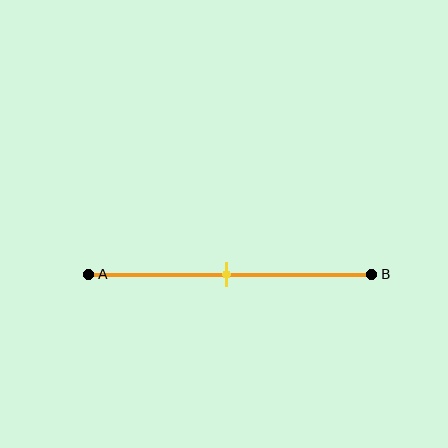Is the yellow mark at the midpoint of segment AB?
Yes, the mark is approximately at the midpoint.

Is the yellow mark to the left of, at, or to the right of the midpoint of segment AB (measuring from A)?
The yellow mark is approximately at the midpoint of segment AB.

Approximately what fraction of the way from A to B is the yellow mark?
The yellow mark is approximately 50% of the way from A to B.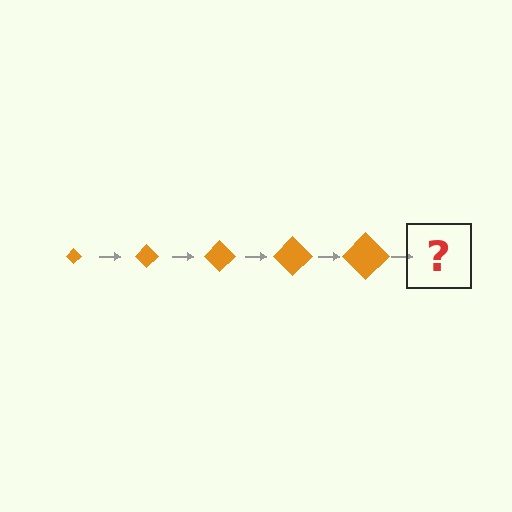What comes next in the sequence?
The next element should be an orange diamond, larger than the previous one.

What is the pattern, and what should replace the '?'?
The pattern is that the diamond gets progressively larger each step. The '?' should be an orange diamond, larger than the previous one.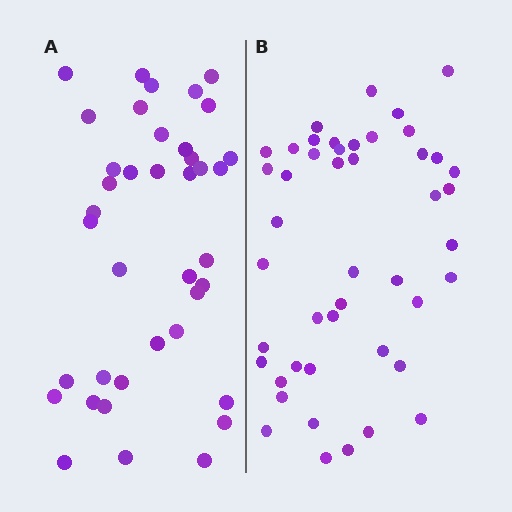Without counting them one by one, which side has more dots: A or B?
Region B (the right region) has more dots.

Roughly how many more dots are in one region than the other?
Region B has roughly 8 or so more dots than region A.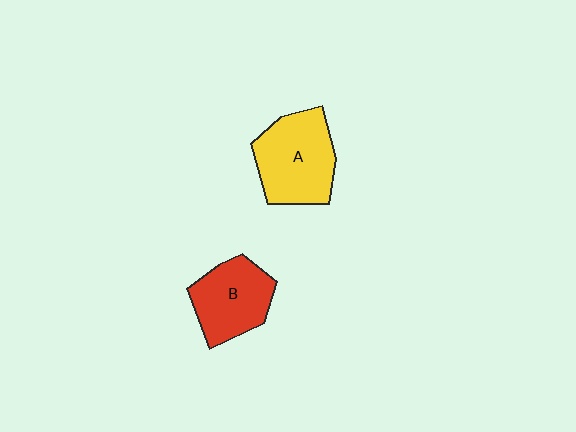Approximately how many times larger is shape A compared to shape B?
Approximately 1.2 times.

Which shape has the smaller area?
Shape B (red).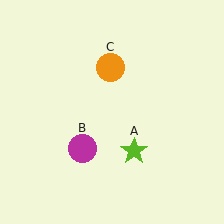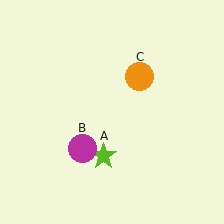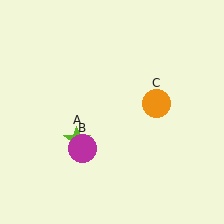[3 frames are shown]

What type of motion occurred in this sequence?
The lime star (object A), orange circle (object C) rotated clockwise around the center of the scene.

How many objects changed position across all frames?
2 objects changed position: lime star (object A), orange circle (object C).